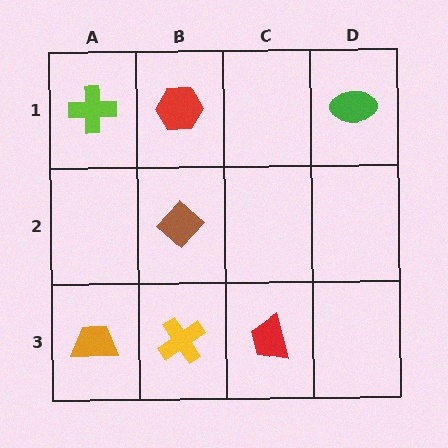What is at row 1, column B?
A red hexagon.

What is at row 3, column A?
An orange trapezoid.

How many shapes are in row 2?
1 shape.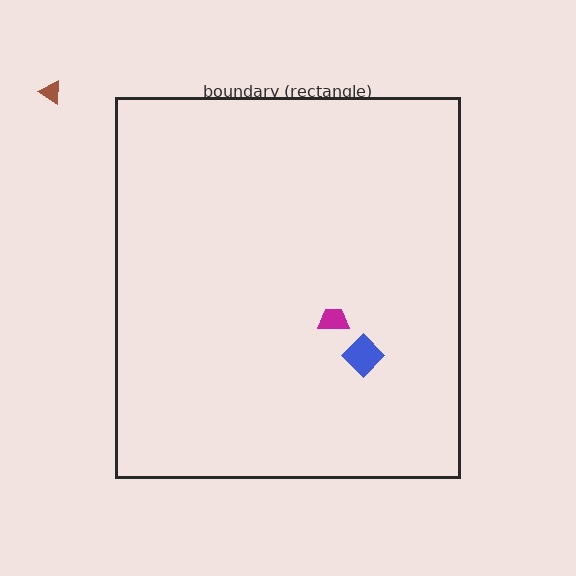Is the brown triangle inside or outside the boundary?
Outside.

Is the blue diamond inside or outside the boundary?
Inside.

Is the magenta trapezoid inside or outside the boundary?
Inside.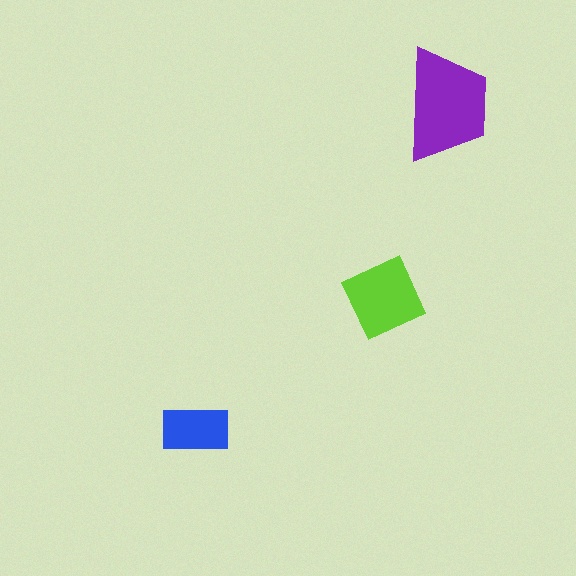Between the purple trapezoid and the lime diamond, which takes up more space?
The purple trapezoid.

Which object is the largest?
The purple trapezoid.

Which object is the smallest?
The blue rectangle.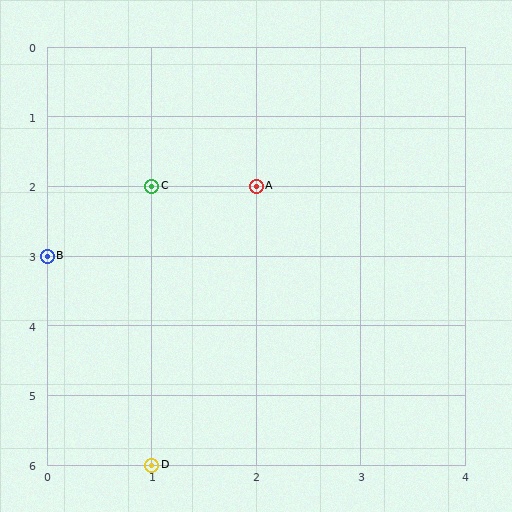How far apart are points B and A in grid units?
Points B and A are 2 columns and 1 row apart (about 2.2 grid units diagonally).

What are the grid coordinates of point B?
Point B is at grid coordinates (0, 3).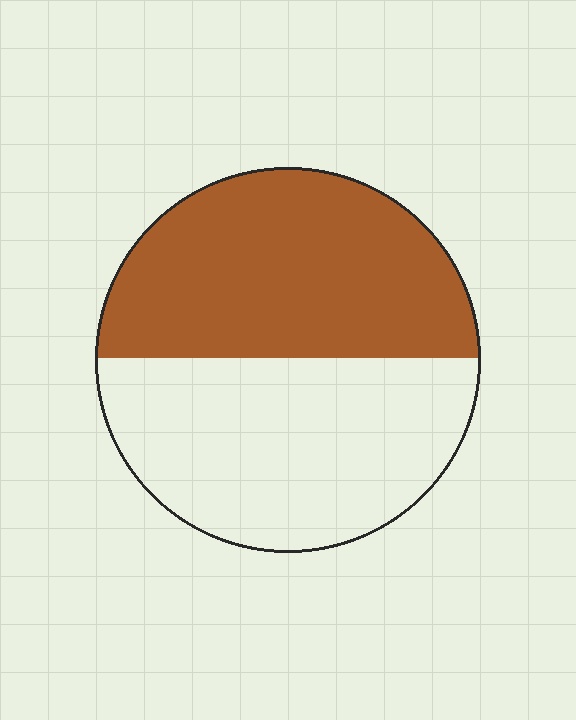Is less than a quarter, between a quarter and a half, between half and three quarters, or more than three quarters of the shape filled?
Between a quarter and a half.